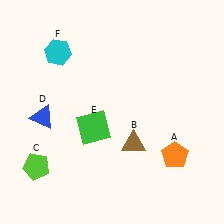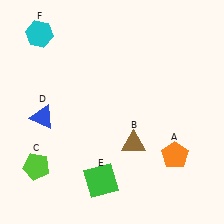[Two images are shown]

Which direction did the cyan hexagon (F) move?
The cyan hexagon (F) moved left.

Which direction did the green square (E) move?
The green square (E) moved down.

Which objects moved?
The objects that moved are: the green square (E), the cyan hexagon (F).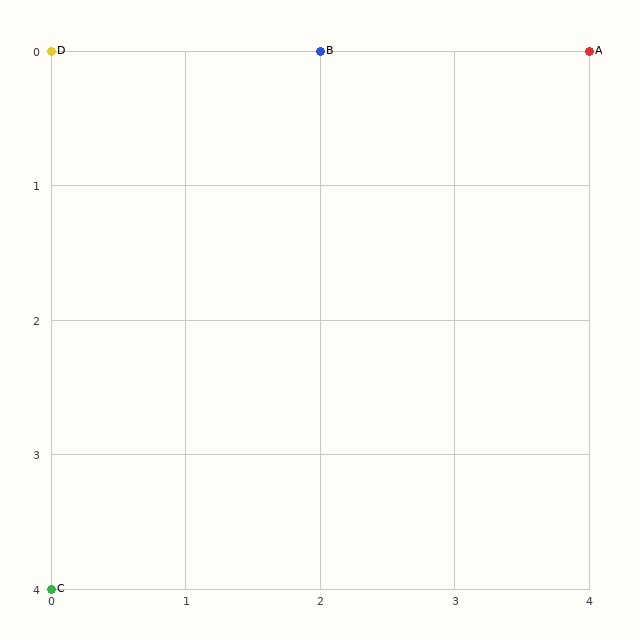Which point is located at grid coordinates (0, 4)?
Point C is at (0, 4).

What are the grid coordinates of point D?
Point D is at grid coordinates (0, 0).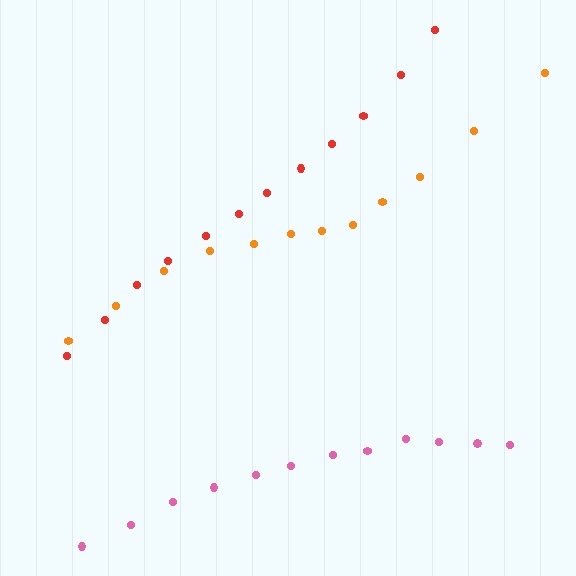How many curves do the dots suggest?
There are 3 distinct paths.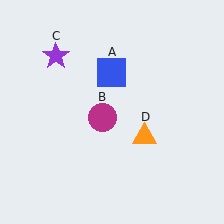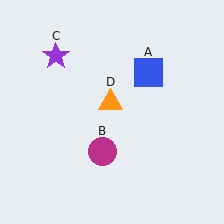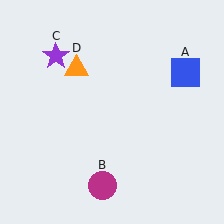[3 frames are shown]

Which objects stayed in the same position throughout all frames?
Purple star (object C) remained stationary.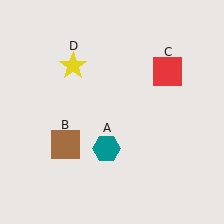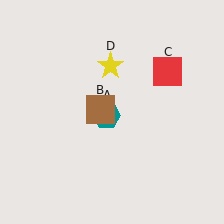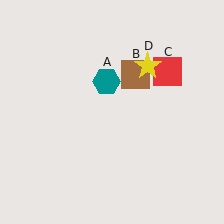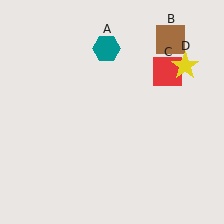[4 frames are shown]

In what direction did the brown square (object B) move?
The brown square (object B) moved up and to the right.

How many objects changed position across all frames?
3 objects changed position: teal hexagon (object A), brown square (object B), yellow star (object D).